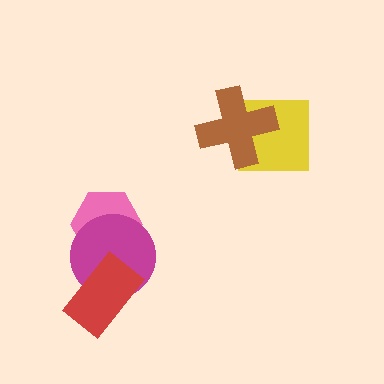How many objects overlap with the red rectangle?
1 object overlaps with the red rectangle.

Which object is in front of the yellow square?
The brown cross is in front of the yellow square.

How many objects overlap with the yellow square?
1 object overlaps with the yellow square.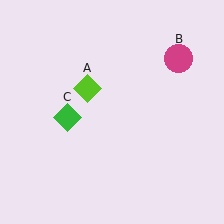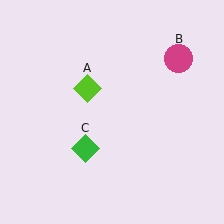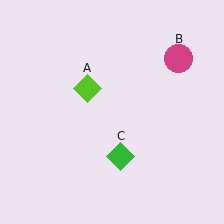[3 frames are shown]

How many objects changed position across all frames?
1 object changed position: green diamond (object C).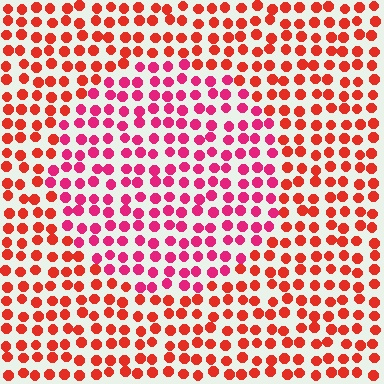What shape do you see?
I see a circle.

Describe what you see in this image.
The image is filled with small red elements in a uniform arrangement. A circle-shaped region is visible where the elements are tinted to a slightly different hue, forming a subtle color boundary.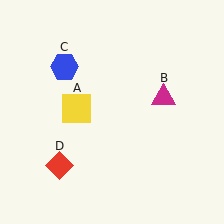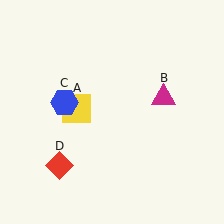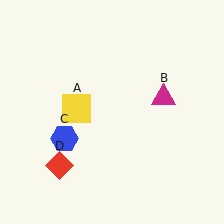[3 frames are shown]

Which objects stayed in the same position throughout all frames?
Yellow square (object A) and magenta triangle (object B) and red diamond (object D) remained stationary.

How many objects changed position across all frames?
1 object changed position: blue hexagon (object C).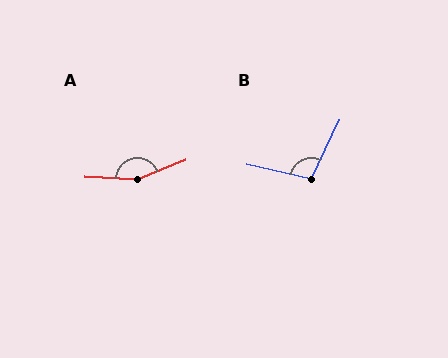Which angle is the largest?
A, at approximately 156 degrees.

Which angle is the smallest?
B, at approximately 104 degrees.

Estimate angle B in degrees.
Approximately 104 degrees.